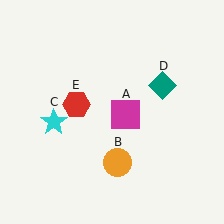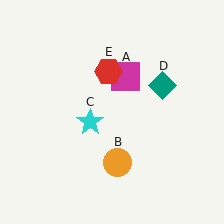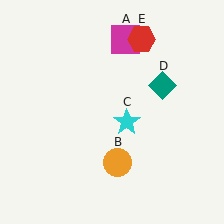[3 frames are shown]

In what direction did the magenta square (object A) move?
The magenta square (object A) moved up.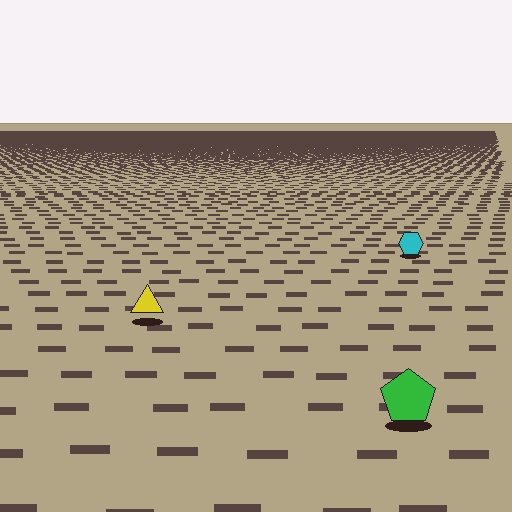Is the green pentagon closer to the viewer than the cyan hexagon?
Yes. The green pentagon is closer — you can tell from the texture gradient: the ground texture is coarser near it.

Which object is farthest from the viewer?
The cyan hexagon is farthest from the viewer. It appears smaller and the ground texture around it is denser.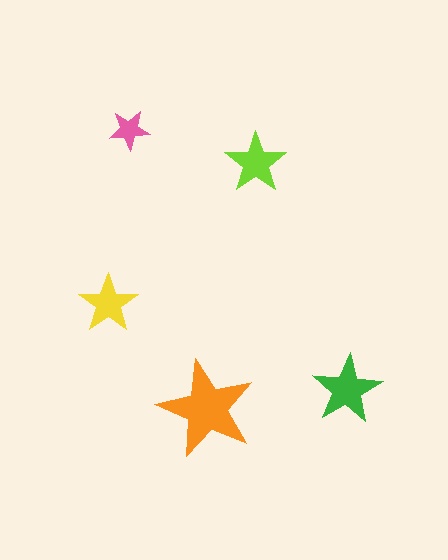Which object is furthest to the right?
The green star is rightmost.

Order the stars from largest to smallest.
the orange one, the green one, the lime one, the yellow one, the pink one.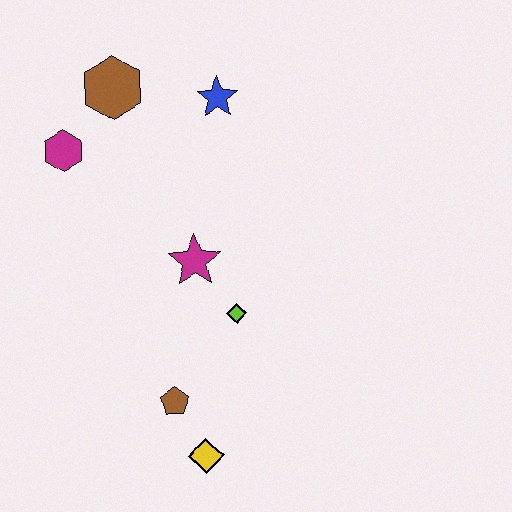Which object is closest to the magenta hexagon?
The brown hexagon is closest to the magenta hexagon.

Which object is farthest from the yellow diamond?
The brown hexagon is farthest from the yellow diamond.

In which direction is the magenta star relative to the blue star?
The magenta star is below the blue star.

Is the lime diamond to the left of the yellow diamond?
No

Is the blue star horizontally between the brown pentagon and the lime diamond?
Yes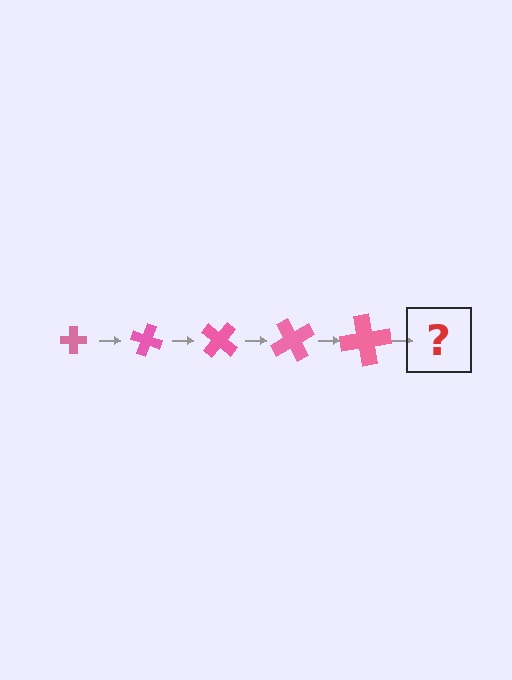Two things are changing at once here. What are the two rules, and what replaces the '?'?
The two rules are that the cross grows larger each step and it rotates 20 degrees each step. The '?' should be a cross, larger than the previous one and rotated 100 degrees from the start.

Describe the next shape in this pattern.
It should be a cross, larger than the previous one and rotated 100 degrees from the start.